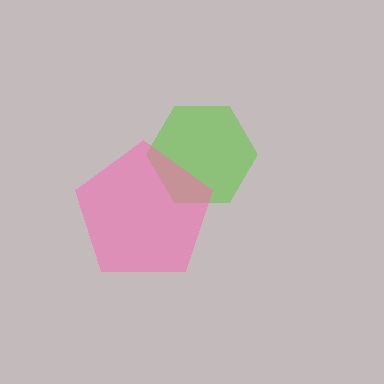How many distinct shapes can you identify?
There are 2 distinct shapes: a lime hexagon, a pink pentagon.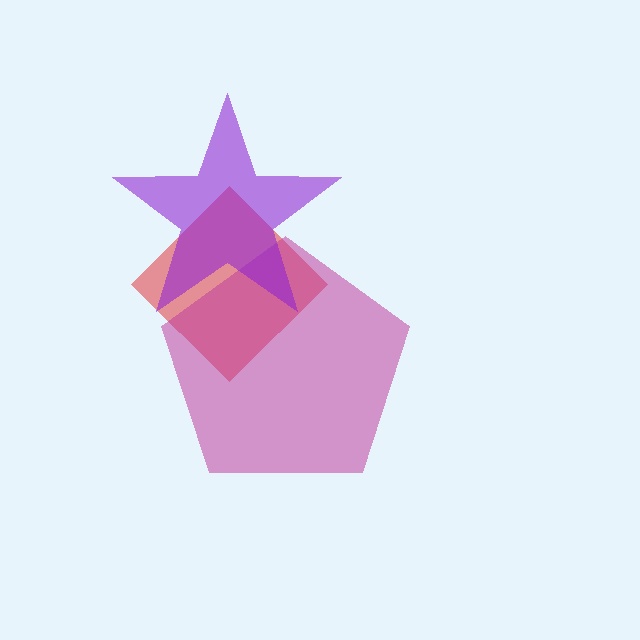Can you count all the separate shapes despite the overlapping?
Yes, there are 3 separate shapes.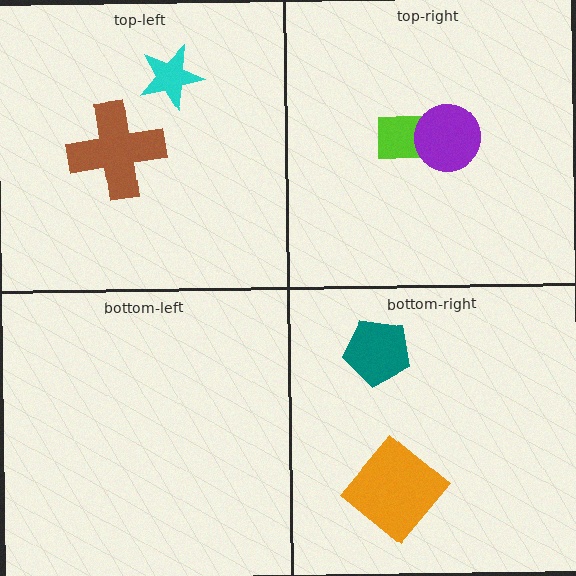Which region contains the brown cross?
The top-left region.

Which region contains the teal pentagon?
The bottom-right region.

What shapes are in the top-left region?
The brown cross, the cyan star.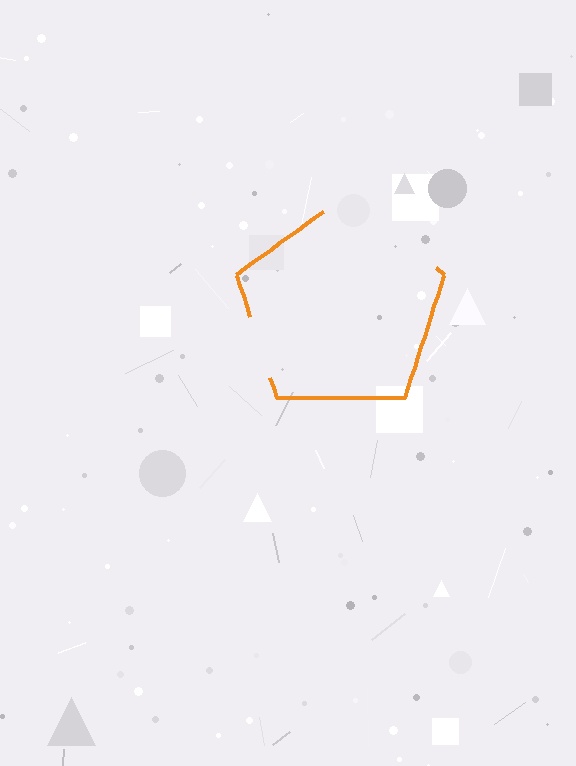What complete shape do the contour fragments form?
The contour fragments form a pentagon.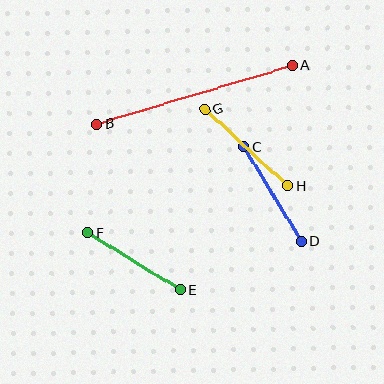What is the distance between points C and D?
The distance is approximately 110 pixels.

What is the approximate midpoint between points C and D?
The midpoint is at approximately (272, 194) pixels.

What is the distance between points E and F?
The distance is approximately 109 pixels.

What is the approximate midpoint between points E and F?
The midpoint is at approximately (134, 261) pixels.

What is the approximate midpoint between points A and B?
The midpoint is at approximately (194, 95) pixels.